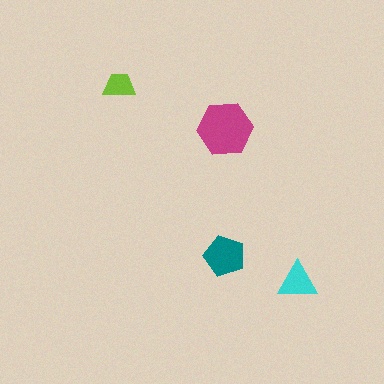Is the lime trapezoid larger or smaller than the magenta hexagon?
Smaller.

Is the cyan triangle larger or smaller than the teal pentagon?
Smaller.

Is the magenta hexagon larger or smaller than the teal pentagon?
Larger.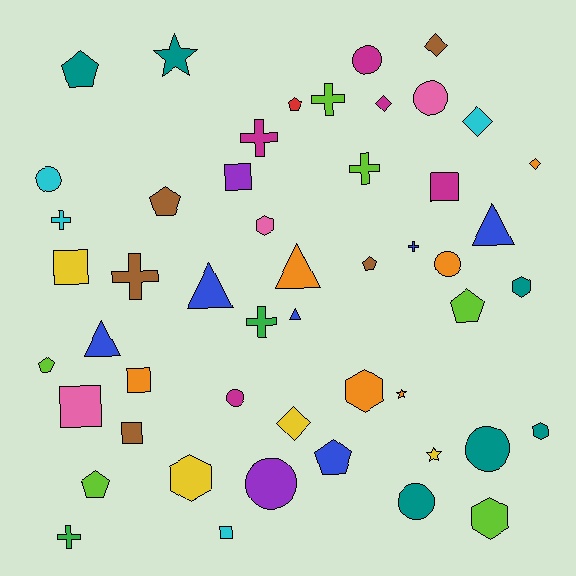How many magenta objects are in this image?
There are 5 magenta objects.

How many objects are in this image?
There are 50 objects.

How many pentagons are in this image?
There are 8 pentagons.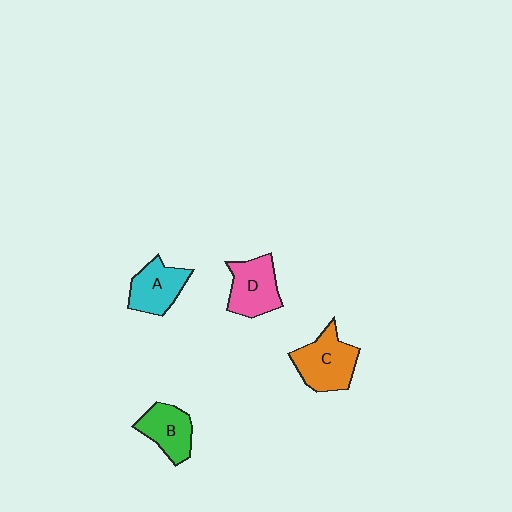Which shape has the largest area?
Shape C (orange).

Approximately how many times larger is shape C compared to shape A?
Approximately 1.2 times.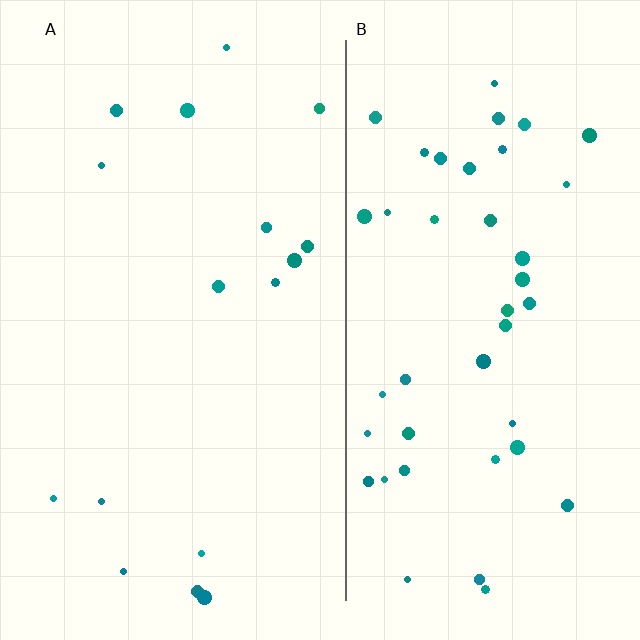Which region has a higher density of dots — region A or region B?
B (the right).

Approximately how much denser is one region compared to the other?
Approximately 2.6× — region B over region A.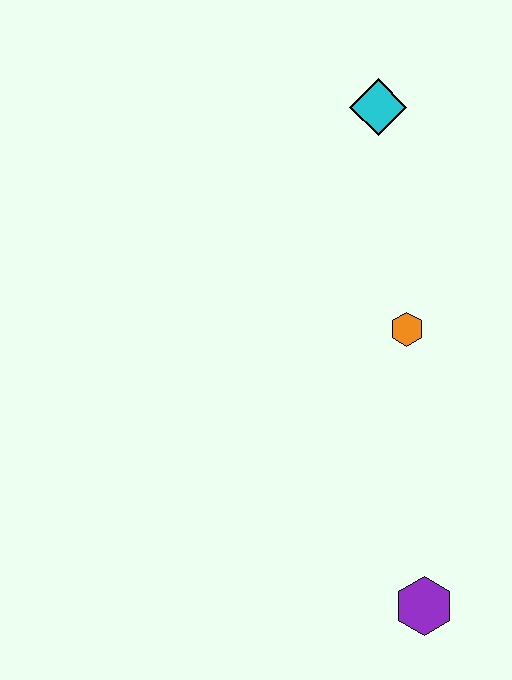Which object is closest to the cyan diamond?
The orange hexagon is closest to the cyan diamond.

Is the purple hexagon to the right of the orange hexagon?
Yes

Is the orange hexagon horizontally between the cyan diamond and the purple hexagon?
Yes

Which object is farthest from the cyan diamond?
The purple hexagon is farthest from the cyan diamond.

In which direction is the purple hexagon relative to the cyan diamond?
The purple hexagon is below the cyan diamond.